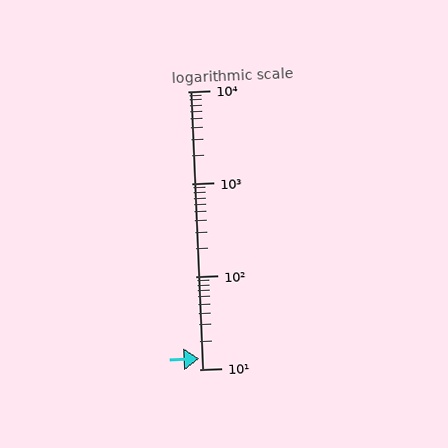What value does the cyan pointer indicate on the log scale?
The pointer indicates approximately 13.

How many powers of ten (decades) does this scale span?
The scale spans 3 decades, from 10 to 10000.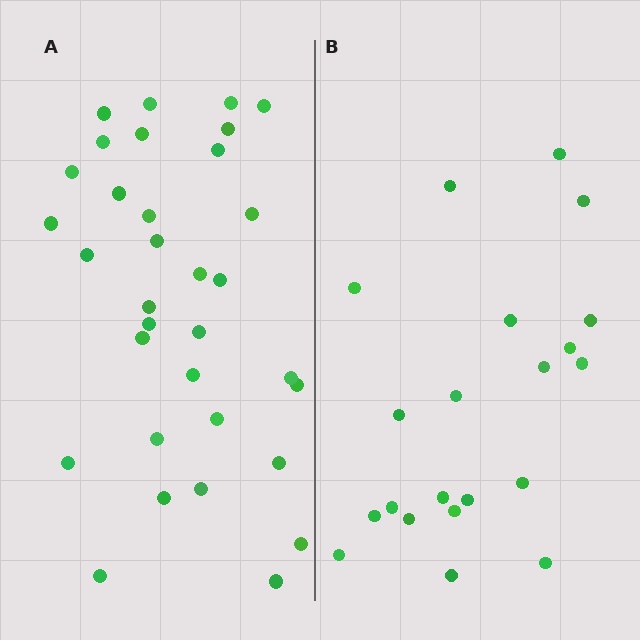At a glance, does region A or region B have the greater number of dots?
Region A (the left region) has more dots.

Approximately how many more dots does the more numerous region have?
Region A has roughly 12 or so more dots than region B.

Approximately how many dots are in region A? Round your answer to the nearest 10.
About 30 dots. (The exact count is 33, which rounds to 30.)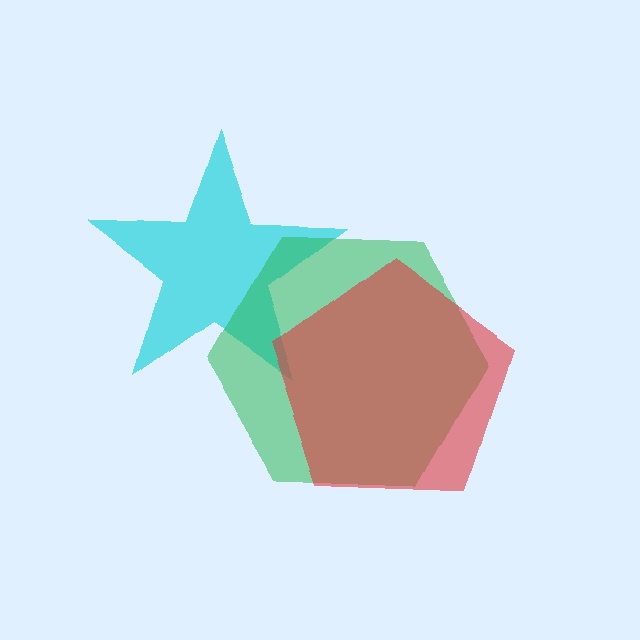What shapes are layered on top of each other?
The layered shapes are: a cyan star, a green hexagon, a red pentagon.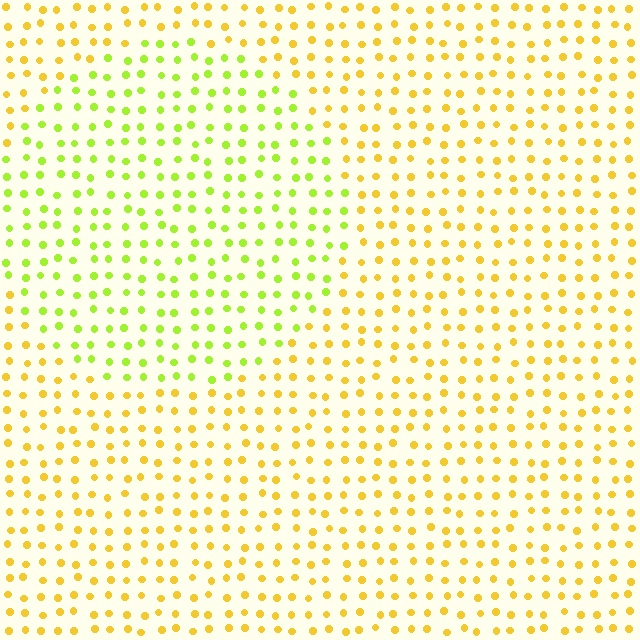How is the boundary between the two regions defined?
The boundary is defined purely by a slight shift in hue (about 38 degrees). Spacing, size, and orientation are identical on both sides.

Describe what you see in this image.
The image is filled with small yellow elements in a uniform arrangement. A circle-shaped region is visible where the elements are tinted to a slightly different hue, forming a subtle color boundary.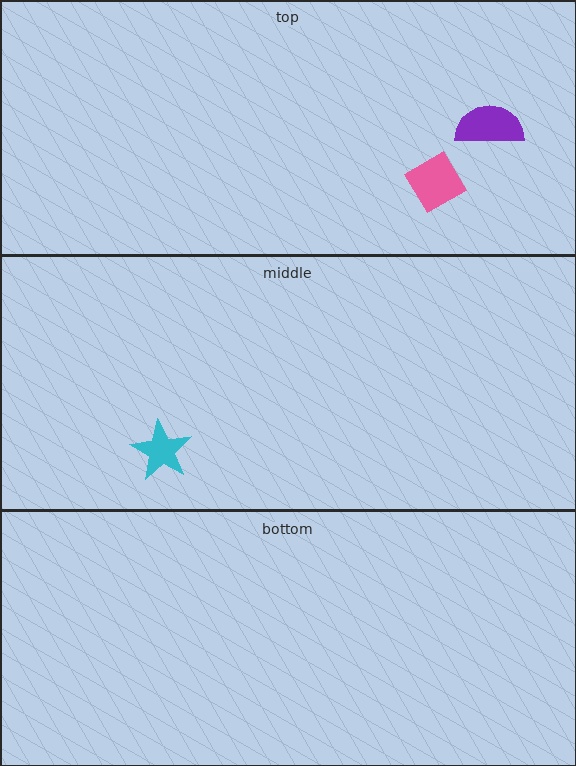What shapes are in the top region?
The purple semicircle, the pink diamond.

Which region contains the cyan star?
The middle region.